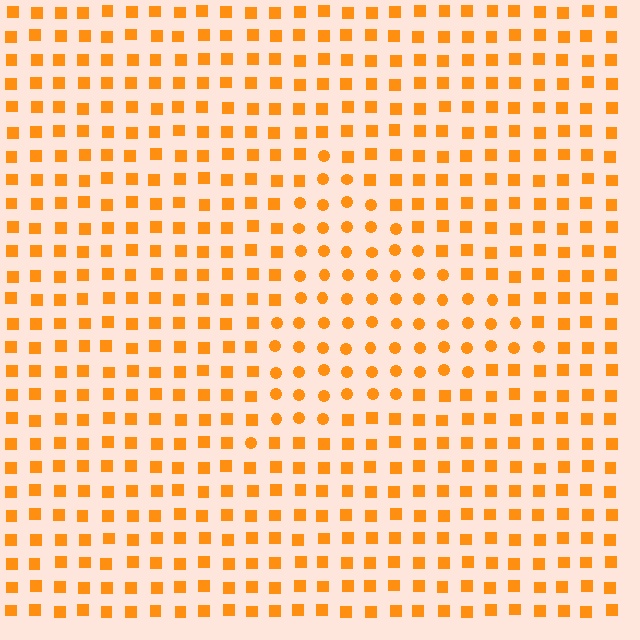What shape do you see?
I see a triangle.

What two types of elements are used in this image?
The image uses circles inside the triangle region and squares outside it.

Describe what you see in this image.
The image is filled with small orange elements arranged in a uniform grid. A triangle-shaped region contains circles, while the surrounding area contains squares. The boundary is defined purely by the change in element shape.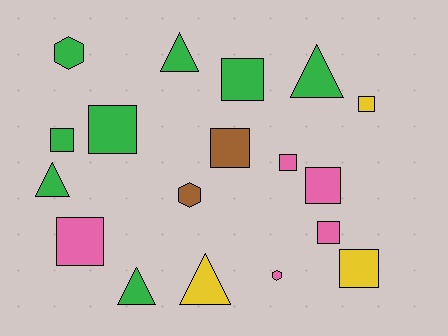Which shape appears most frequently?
Square, with 10 objects.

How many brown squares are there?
There is 1 brown square.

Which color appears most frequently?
Green, with 8 objects.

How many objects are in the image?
There are 18 objects.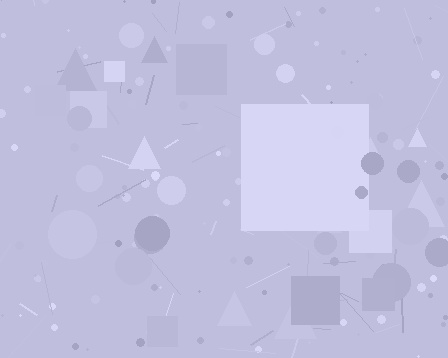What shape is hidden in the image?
A square is hidden in the image.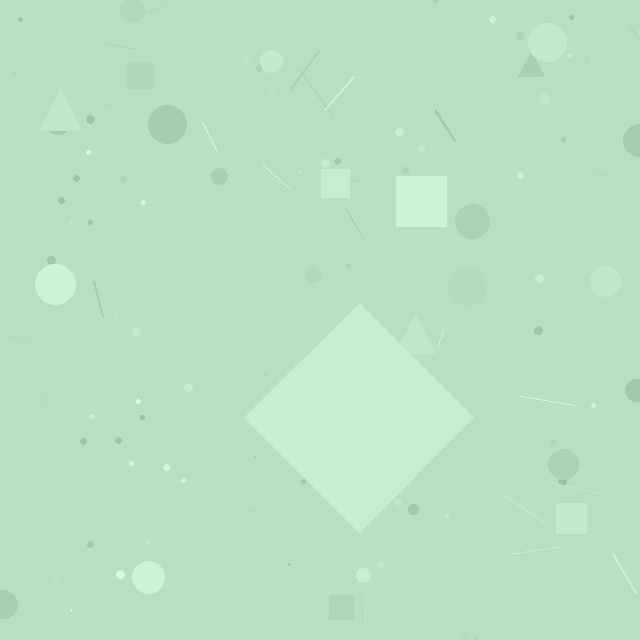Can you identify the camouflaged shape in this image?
The camouflaged shape is a diamond.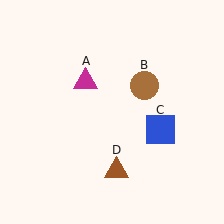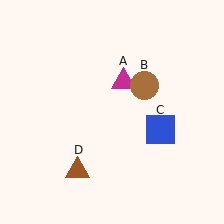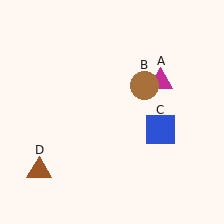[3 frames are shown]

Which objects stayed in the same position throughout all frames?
Brown circle (object B) and blue square (object C) remained stationary.